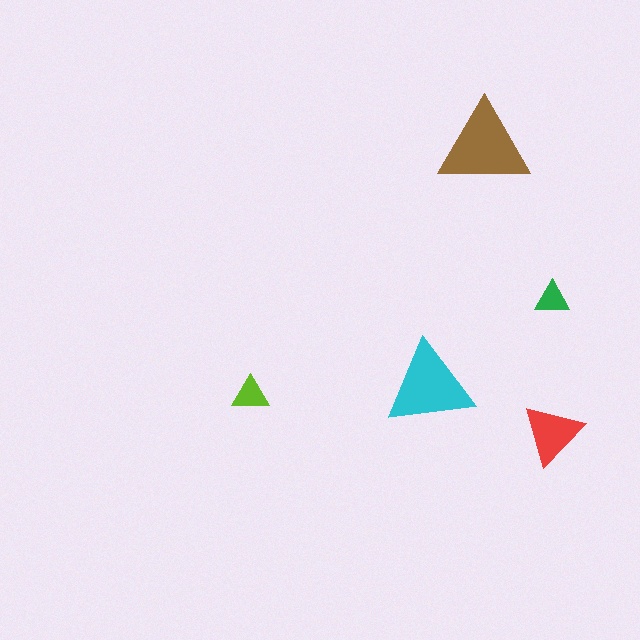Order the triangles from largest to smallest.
the brown one, the cyan one, the red one, the lime one, the green one.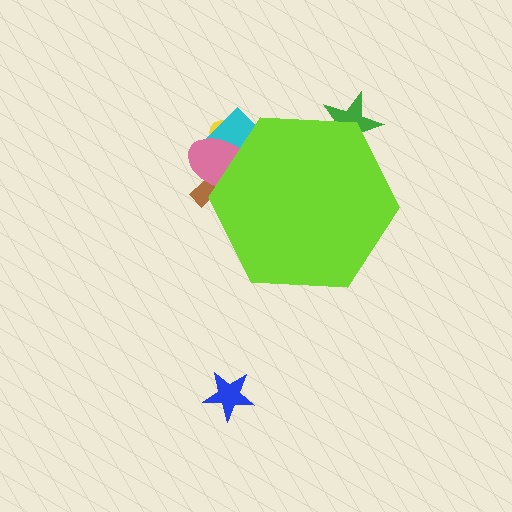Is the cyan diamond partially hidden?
Yes, the cyan diamond is partially hidden behind the lime hexagon.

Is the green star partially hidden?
Yes, the green star is partially hidden behind the lime hexagon.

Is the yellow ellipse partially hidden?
Yes, the yellow ellipse is partially hidden behind the lime hexagon.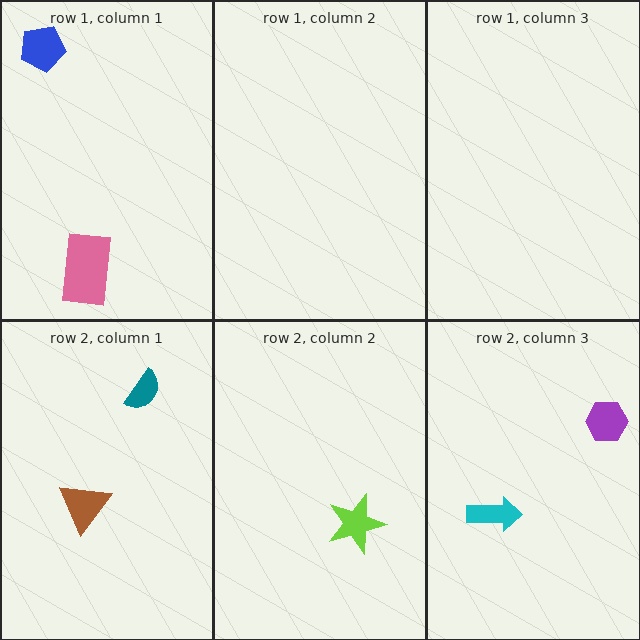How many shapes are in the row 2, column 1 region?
2.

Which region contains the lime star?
The row 2, column 2 region.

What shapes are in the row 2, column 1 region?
The brown triangle, the teal semicircle.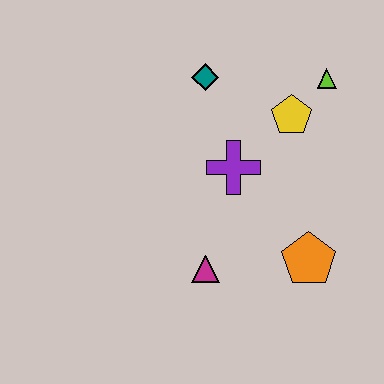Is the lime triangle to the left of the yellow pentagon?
No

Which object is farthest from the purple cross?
The lime triangle is farthest from the purple cross.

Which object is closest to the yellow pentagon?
The lime triangle is closest to the yellow pentagon.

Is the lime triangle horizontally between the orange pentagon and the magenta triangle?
No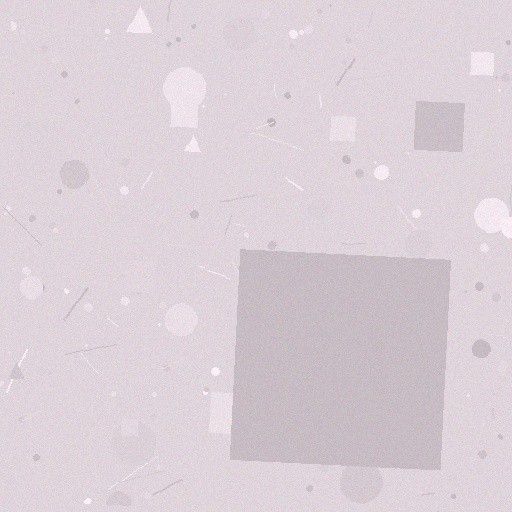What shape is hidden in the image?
A square is hidden in the image.